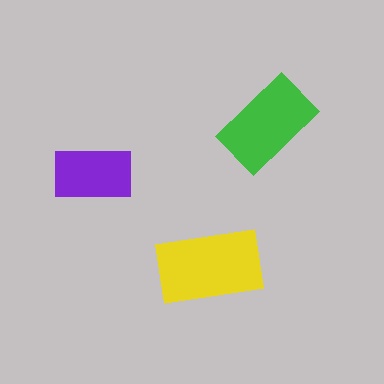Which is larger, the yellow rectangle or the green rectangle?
The yellow one.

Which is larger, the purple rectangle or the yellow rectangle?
The yellow one.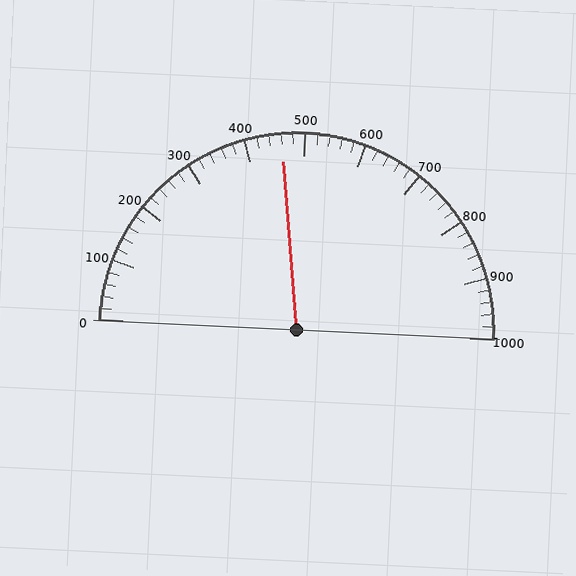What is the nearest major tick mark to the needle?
The nearest major tick mark is 500.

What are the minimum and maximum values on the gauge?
The gauge ranges from 0 to 1000.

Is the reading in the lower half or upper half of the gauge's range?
The reading is in the lower half of the range (0 to 1000).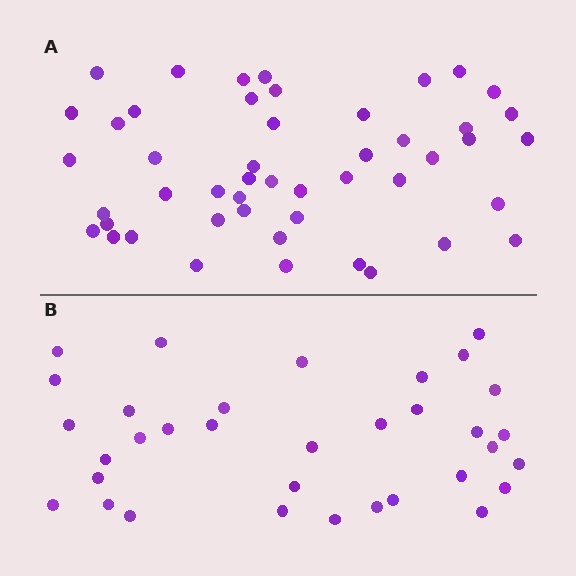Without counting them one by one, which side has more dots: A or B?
Region A (the top region) has more dots.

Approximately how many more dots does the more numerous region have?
Region A has approximately 15 more dots than region B.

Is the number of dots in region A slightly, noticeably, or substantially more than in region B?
Region A has noticeably more, but not dramatically so. The ratio is roughly 1.4 to 1.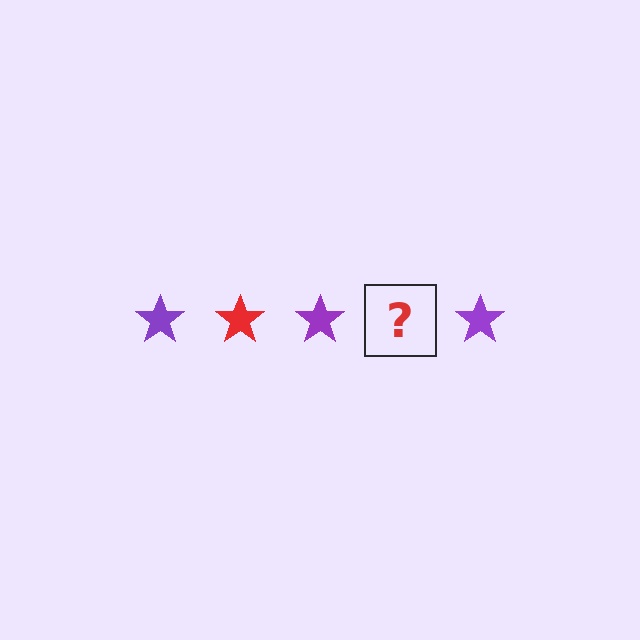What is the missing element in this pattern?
The missing element is a red star.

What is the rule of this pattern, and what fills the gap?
The rule is that the pattern cycles through purple, red stars. The gap should be filled with a red star.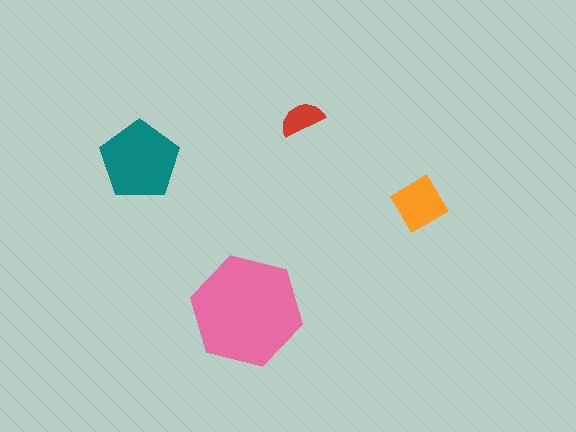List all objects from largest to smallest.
The pink hexagon, the teal pentagon, the orange diamond, the red semicircle.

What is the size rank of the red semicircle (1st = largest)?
4th.